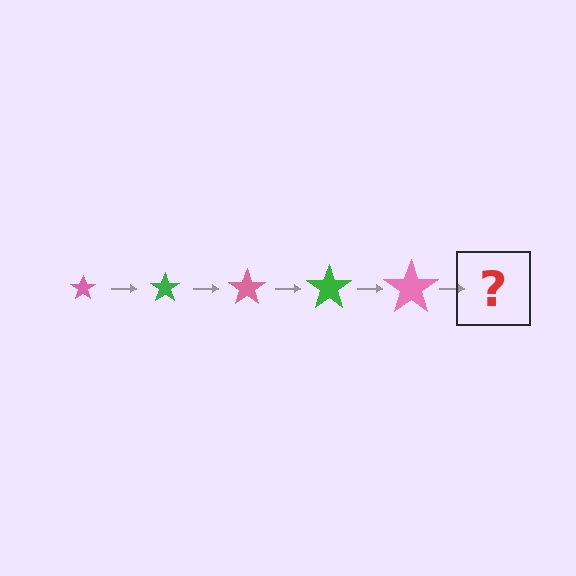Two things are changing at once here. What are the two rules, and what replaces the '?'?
The two rules are that the star grows larger each step and the color cycles through pink and green. The '?' should be a green star, larger than the previous one.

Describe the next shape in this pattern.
It should be a green star, larger than the previous one.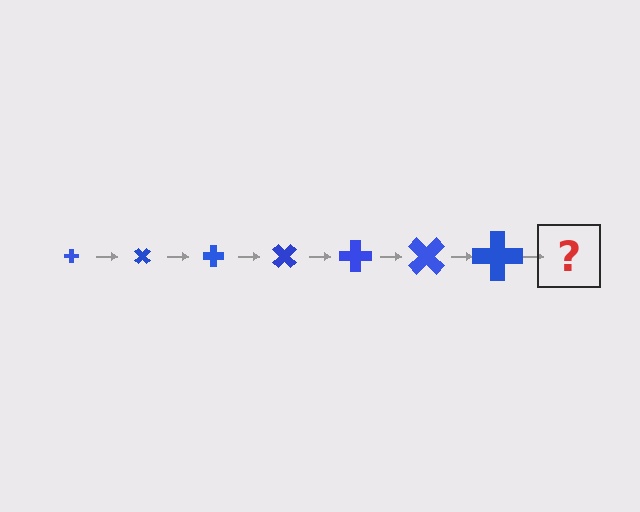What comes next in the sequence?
The next element should be a cross, larger than the previous one and rotated 315 degrees from the start.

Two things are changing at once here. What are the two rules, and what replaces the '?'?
The two rules are that the cross grows larger each step and it rotates 45 degrees each step. The '?' should be a cross, larger than the previous one and rotated 315 degrees from the start.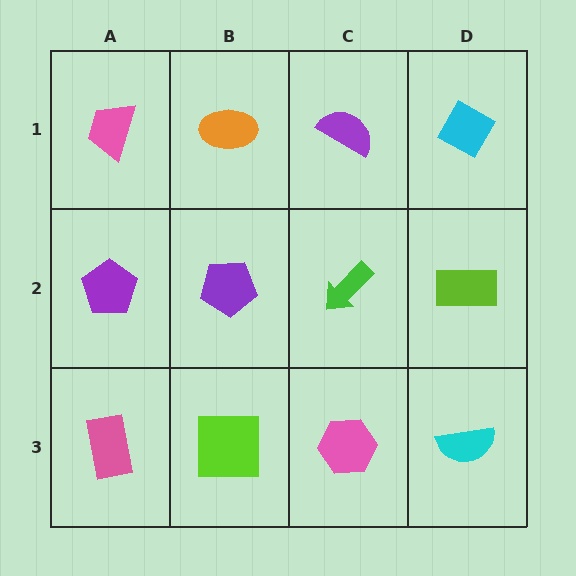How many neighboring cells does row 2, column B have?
4.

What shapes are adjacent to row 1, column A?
A purple pentagon (row 2, column A), an orange ellipse (row 1, column B).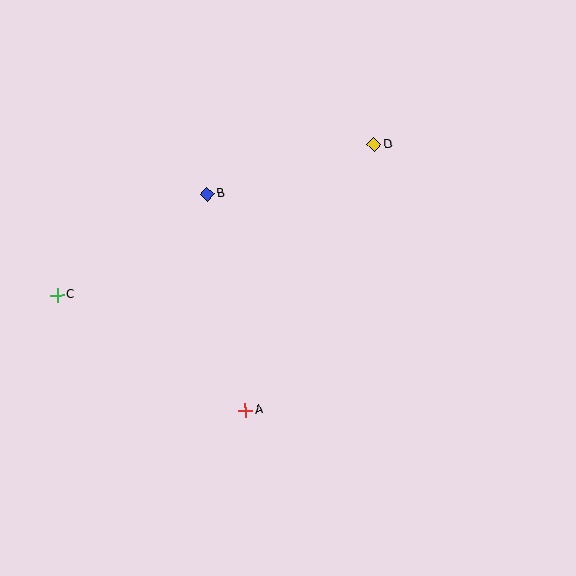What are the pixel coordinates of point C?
Point C is at (57, 295).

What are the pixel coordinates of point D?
Point D is at (374, 145).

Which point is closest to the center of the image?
Point B at (207, 194) is closest to the center.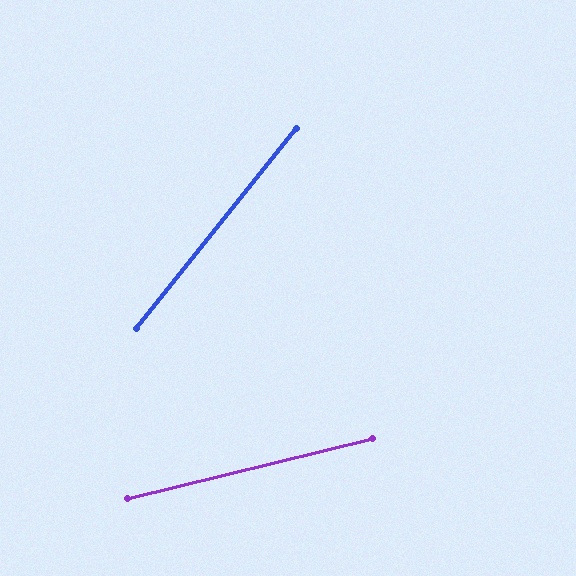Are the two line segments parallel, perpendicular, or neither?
Neither parallel nor perpendicular — they differ by about 38°.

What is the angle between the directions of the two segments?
Approximately 38 degrees.